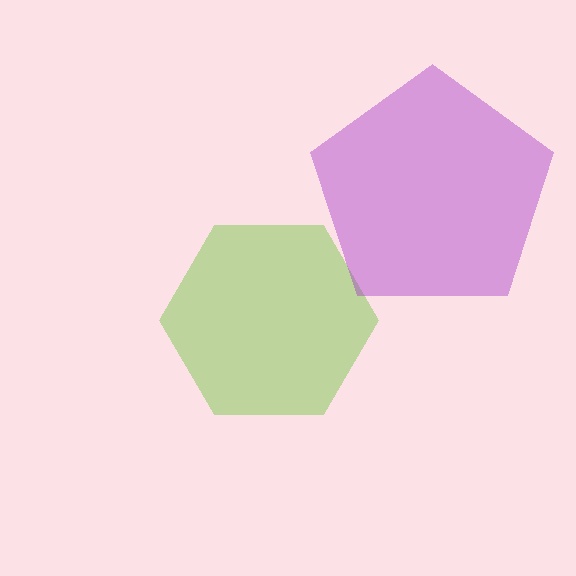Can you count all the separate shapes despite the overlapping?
Yes, there are 2 separate shapes.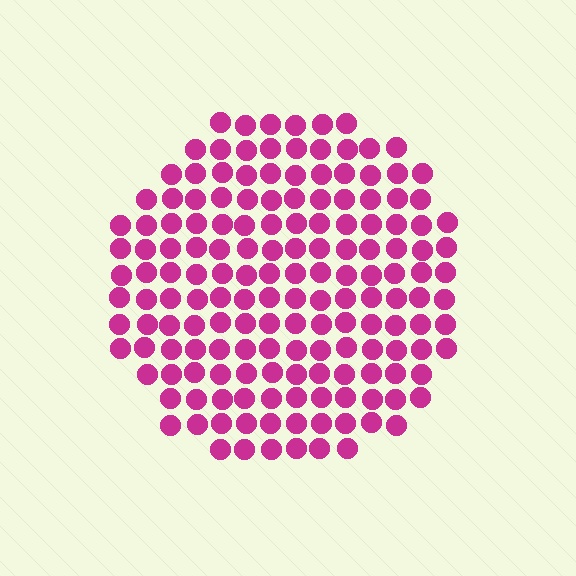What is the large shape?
The large shape is a circle.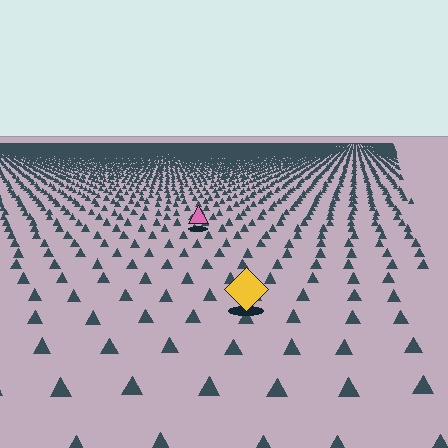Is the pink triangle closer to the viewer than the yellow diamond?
No. The yellow diamond is closer — you can tell from the texture gradient: the ground texture is coarser near it.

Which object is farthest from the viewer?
The pink triangle is farthest from the viewer. It appears smaller and the ground texture around it is denser.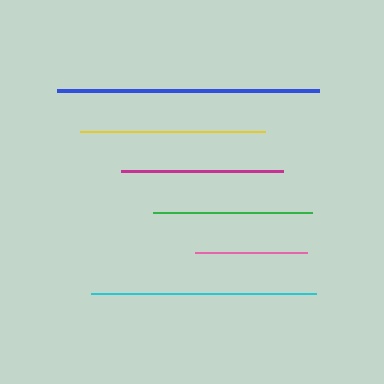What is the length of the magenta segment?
The magenta segment is approximately 161 pixels long.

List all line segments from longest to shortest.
From longest to shortest: blue, cyan, yellow, magenta, green, pink.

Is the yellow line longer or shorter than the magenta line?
The yellow line is longer than the magenta line.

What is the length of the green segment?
The green segment is approximately 159 pixels long.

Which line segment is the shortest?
The pink line is the shortest at approximately 112 pixels.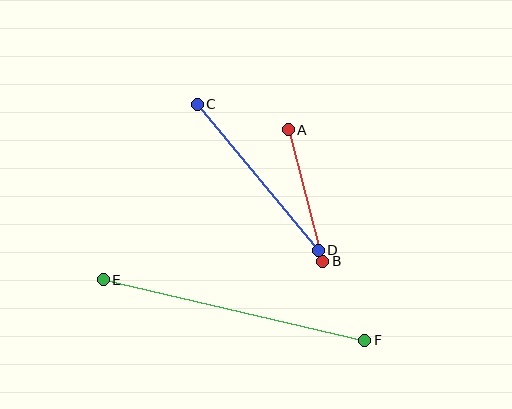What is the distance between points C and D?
The distance is approximately 189 pixels.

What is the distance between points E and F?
The distance is approximately 268 pixels.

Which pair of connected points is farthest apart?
Points E and F are farthest apart.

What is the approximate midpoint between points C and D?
The midpoint is at approximately (258, 177) pixels.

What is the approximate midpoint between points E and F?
The midpoint is at approximately (234, 310) pixels.